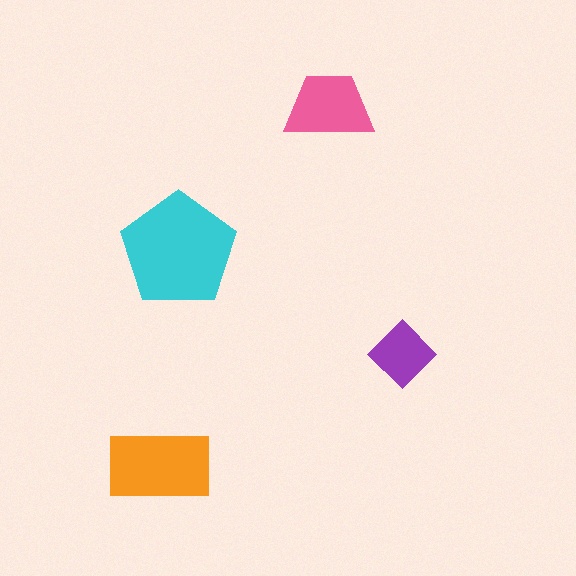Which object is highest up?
The pink trapezoid is topmost.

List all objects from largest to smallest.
The cyan pentagon, the orange rectangle, the pink trapezoid, the purple diamond.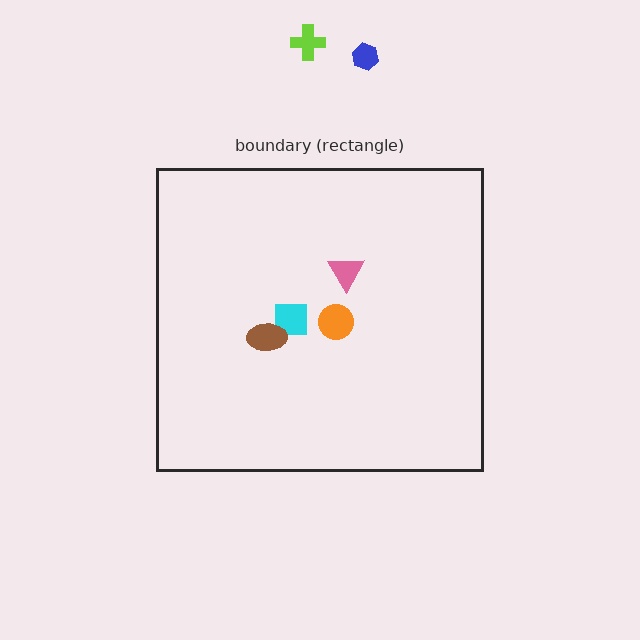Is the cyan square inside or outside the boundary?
Inside.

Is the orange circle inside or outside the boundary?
Inside.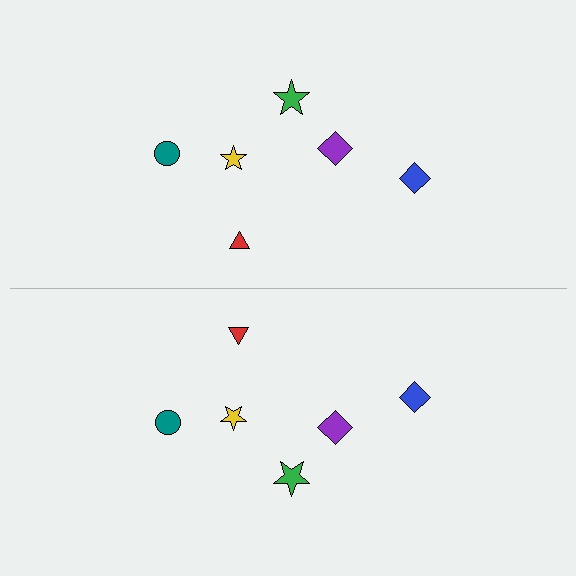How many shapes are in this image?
There are 12 shapes in this image.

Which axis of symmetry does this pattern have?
The pattern has a horizontal axis of symmetry running through the center of the image.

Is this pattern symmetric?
Yes, this pattern has bilateral (reflection) symmetry.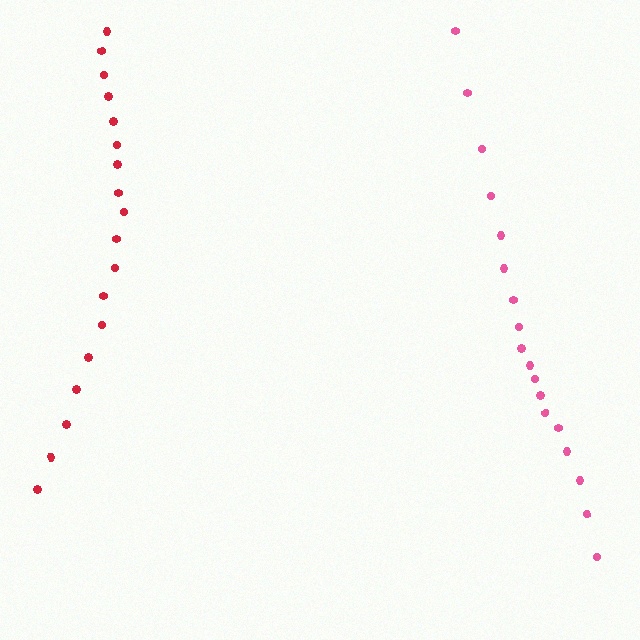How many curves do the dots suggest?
There are 2 distinct paths.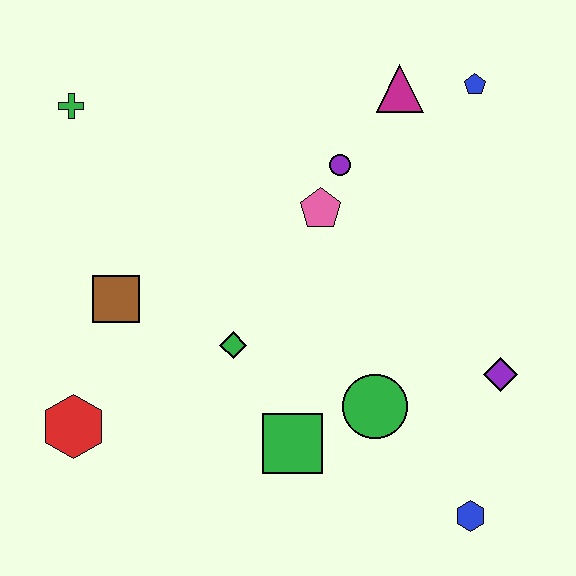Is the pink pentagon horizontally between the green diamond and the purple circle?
Yes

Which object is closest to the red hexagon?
The brown square is closest to the red hexagon.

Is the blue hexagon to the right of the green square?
Yes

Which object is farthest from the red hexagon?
The blue pentagon is farthest from the red hexagon.